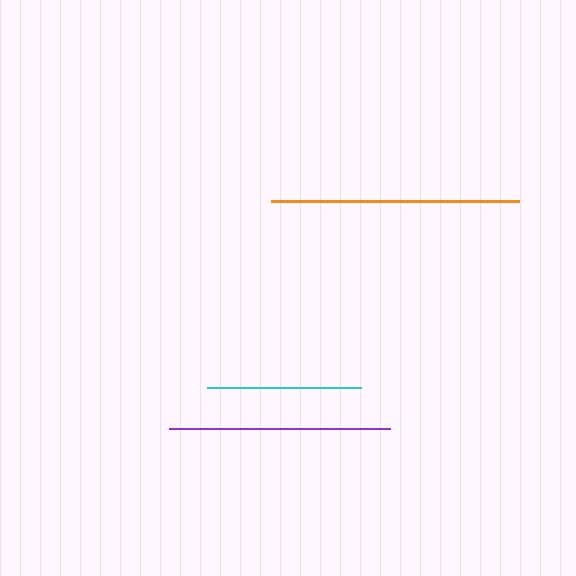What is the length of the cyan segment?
The cyan segment is approximately 154 pixels long.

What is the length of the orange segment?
The orange segment is approximately 248 pixels long.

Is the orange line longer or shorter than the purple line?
The orange line is longer than the purple line.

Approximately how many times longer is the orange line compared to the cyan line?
The orange line is approximately 1.6 times the length of the cyan line.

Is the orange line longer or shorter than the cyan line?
The orange line is longer than the cyan line.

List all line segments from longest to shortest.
From longest to shortest: orange, purple, cyan.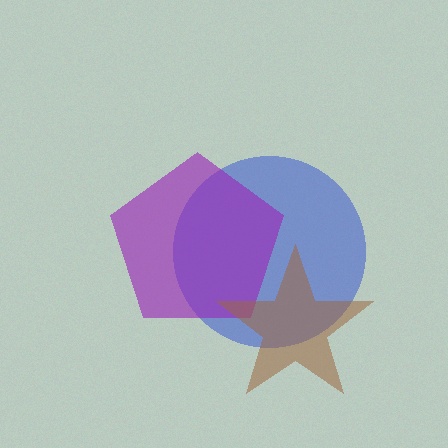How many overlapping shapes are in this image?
There are 3 overlapping shapes in the image.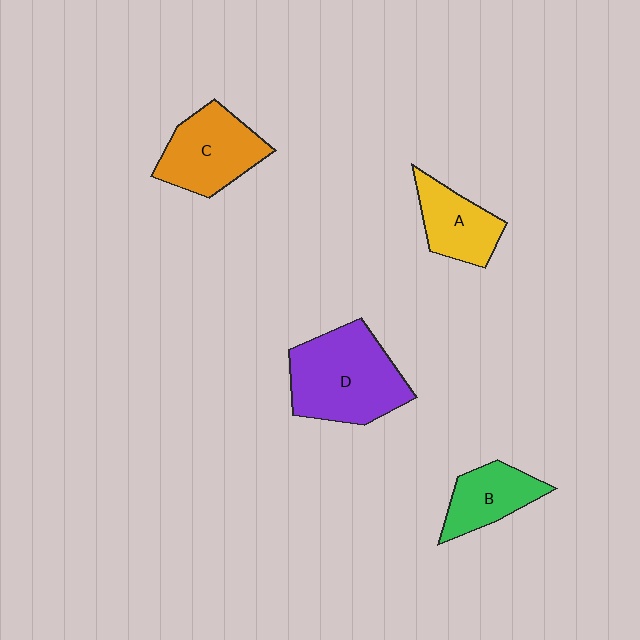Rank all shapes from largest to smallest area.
From largest to smallest: D (purple), C (orange), A (yellow), B (green).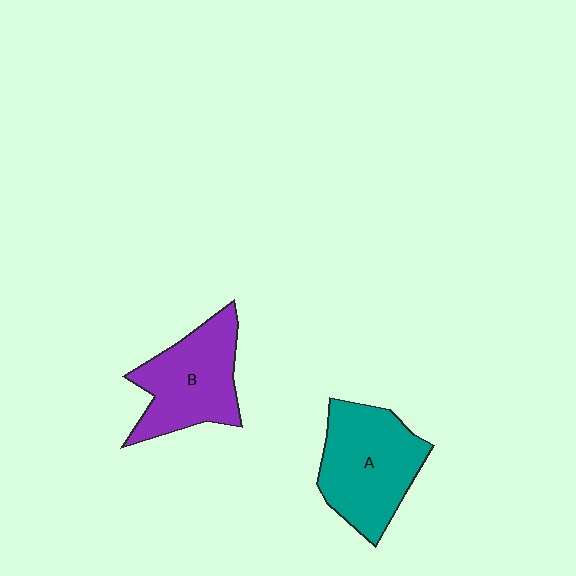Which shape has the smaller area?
Shape B (purple).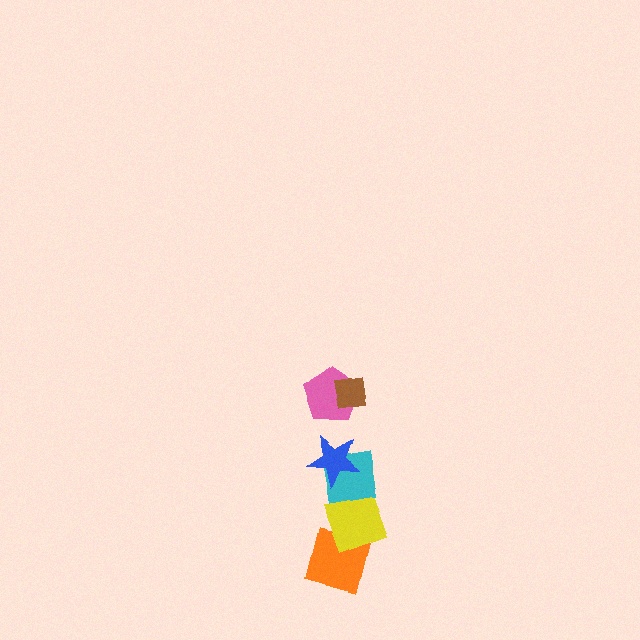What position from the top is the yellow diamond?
The yellow diamond is 5th from the top.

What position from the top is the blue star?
The blue star is 3rd from the top.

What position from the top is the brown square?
The brown square is 1st from the top.